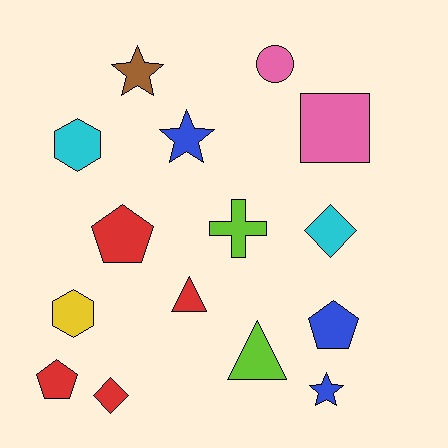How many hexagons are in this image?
There are 2 hexagons.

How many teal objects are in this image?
There are no teal objects.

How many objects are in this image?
There are 15 objects.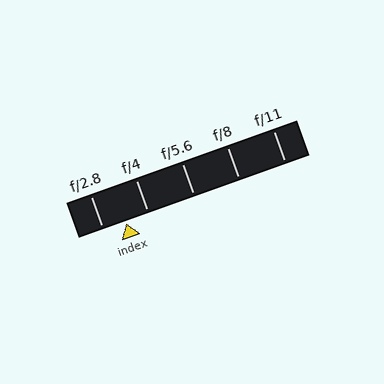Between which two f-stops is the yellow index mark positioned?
The index mark is between f/2.8 and f/4.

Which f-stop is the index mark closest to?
The index mark is closest to f/4.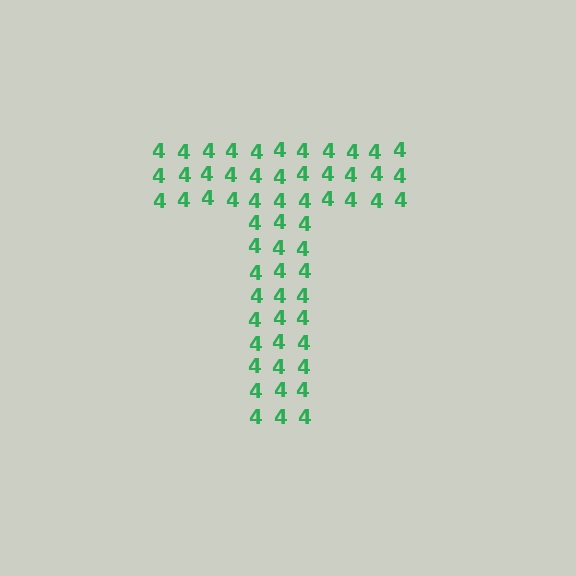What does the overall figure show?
The overall figure shows the letter T.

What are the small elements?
The small elements are digit 4's.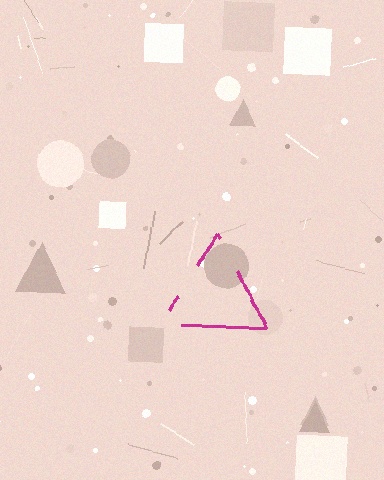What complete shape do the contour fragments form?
The contour fragments form a triangle.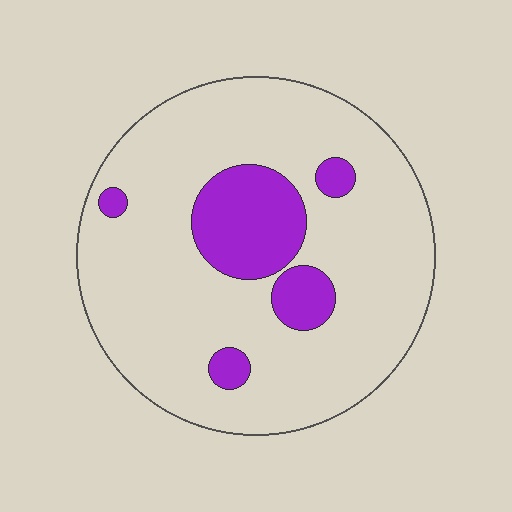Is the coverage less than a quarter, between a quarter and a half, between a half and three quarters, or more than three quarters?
Less than a quarter.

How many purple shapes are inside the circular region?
5.